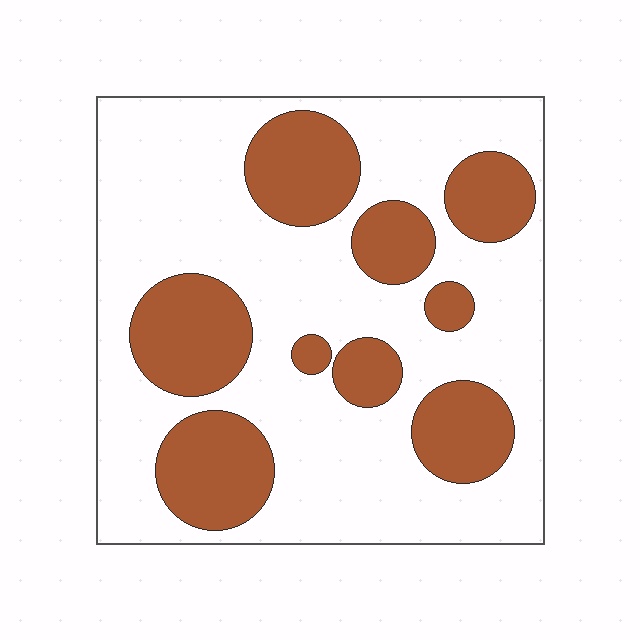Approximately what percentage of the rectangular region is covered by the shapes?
Approximately 30%.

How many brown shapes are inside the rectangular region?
9.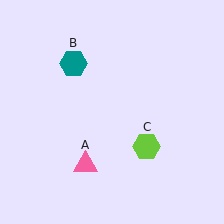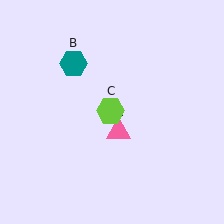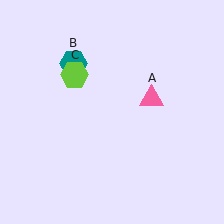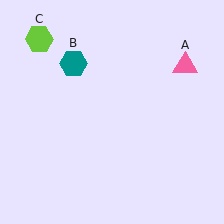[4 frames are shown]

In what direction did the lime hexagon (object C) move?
The lime hexagon (object C) moved up and to the left.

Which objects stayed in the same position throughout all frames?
Teal hexagon (object B) remained stationary.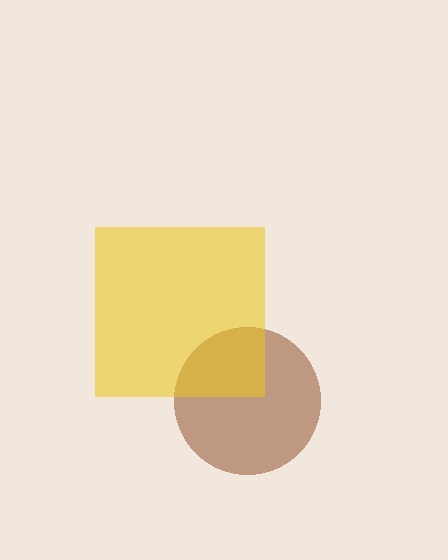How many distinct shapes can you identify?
There are 2 distinct shapes: a brown circle, a yellow square.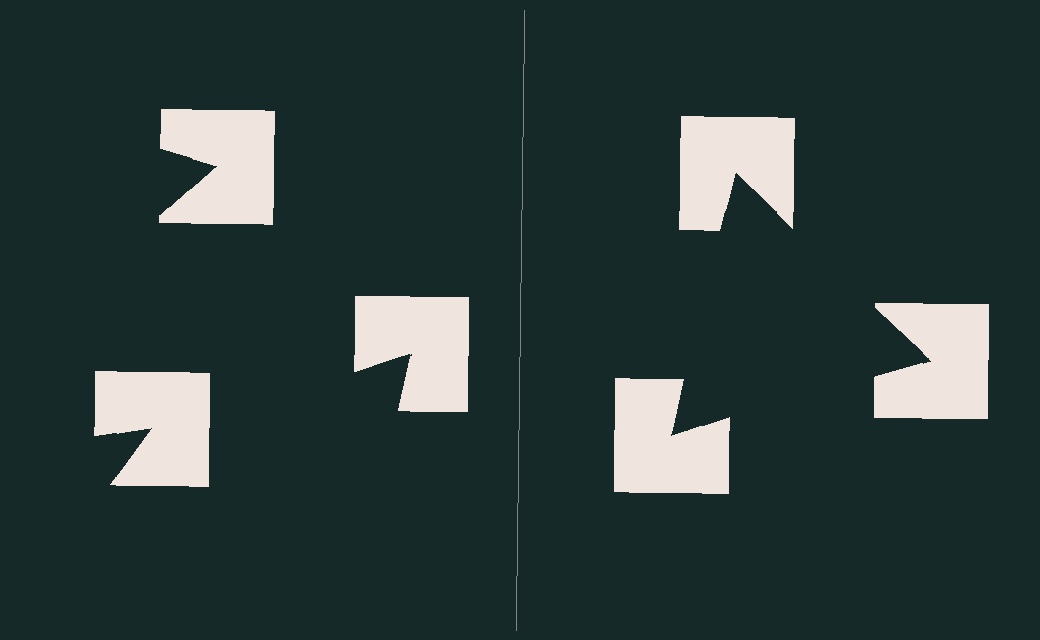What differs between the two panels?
The notched squares are positioned identically on both sides; only the wedge orientations differ. On the right they align to a triangle; on the left they are misaligned.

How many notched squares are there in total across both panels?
6 — 3 on each side.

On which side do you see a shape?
An illusory triangle appears on the right side. On the left side the wedge cuts are rotated, so no coherent shape forms.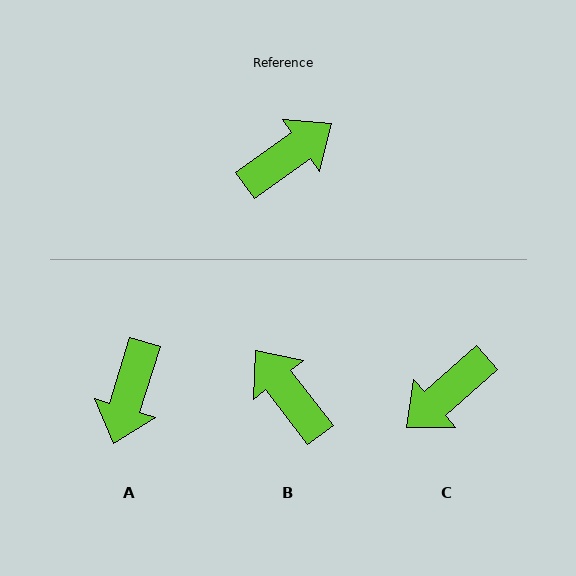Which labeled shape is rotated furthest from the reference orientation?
C, about 174 degrees away.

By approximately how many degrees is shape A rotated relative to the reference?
Approximately 143 degrees clockwise.